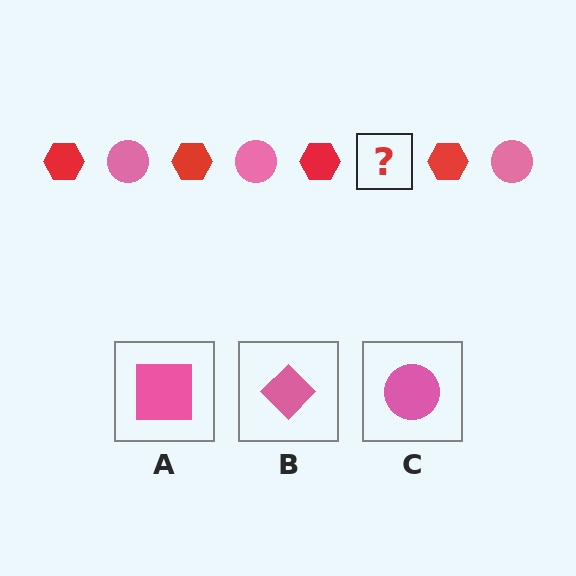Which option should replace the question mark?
Option C.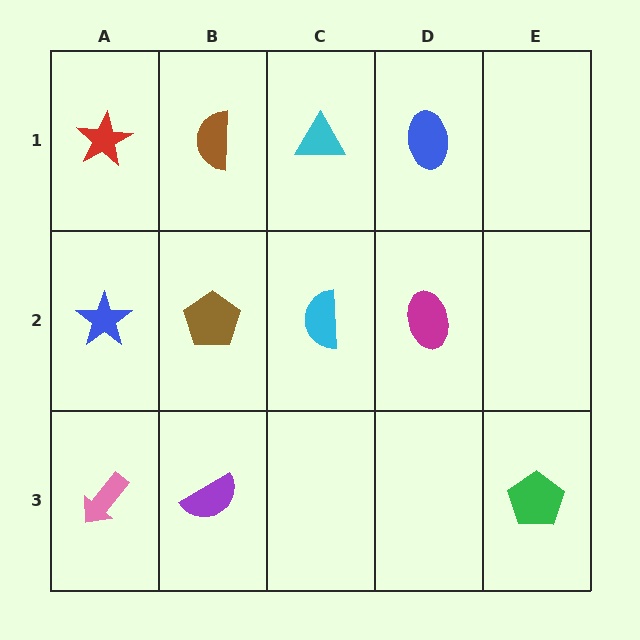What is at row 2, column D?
A magenta ellipse.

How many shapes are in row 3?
3 shapes.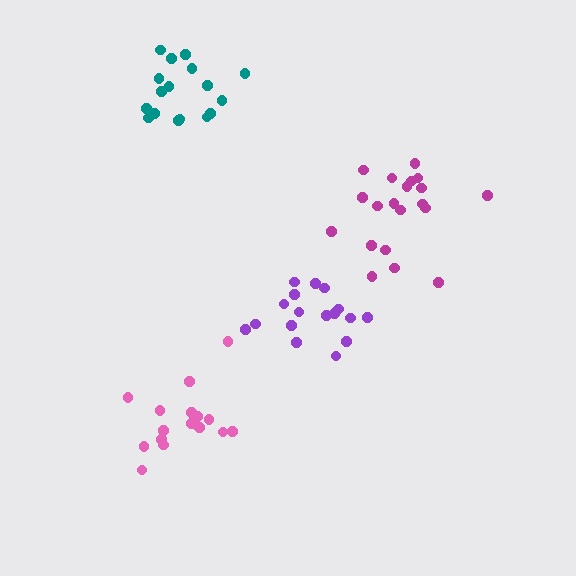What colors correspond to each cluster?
The clusters are colored: magenta, pink, purple, teal.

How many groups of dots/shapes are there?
There are 4 groups.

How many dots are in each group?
Group 1: 20 dots, Group 2: 16 dots, Group 3: 17 dots, Group 4: 17 dots (70 total).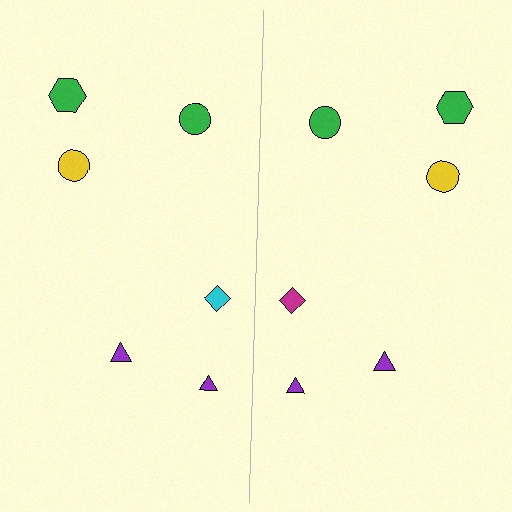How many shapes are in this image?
There are 12 shapes in this image.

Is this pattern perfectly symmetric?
No, the pattern is not perfectly symmetric. The magenta diamond on the right side breaks the symmetry — its mirror counterpart is cyan.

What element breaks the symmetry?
The magenta diamond on the right side breaks the symmetry — its mirror counterpart is cyan.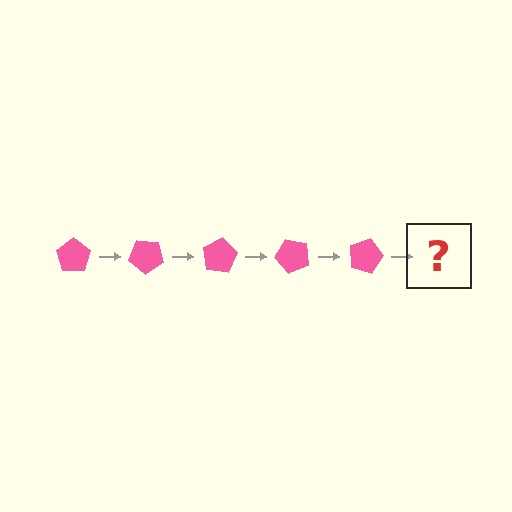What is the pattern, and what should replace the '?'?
The pattern is that the pentagon rotates 40 degrees each step. The '?' should be a pink pentagon rotated 200 degrees.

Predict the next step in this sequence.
The next step is a pink pentagon rotated 200 degrees.